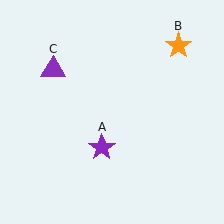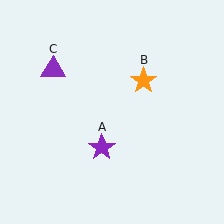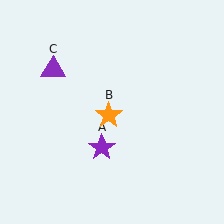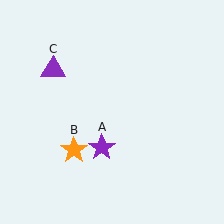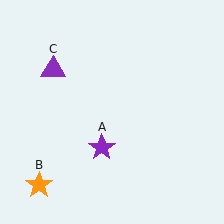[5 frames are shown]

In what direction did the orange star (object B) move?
The orange star (object B) moved down and to the left.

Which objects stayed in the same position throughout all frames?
Purple star (object A) and purple triangle (object C) remained stationary.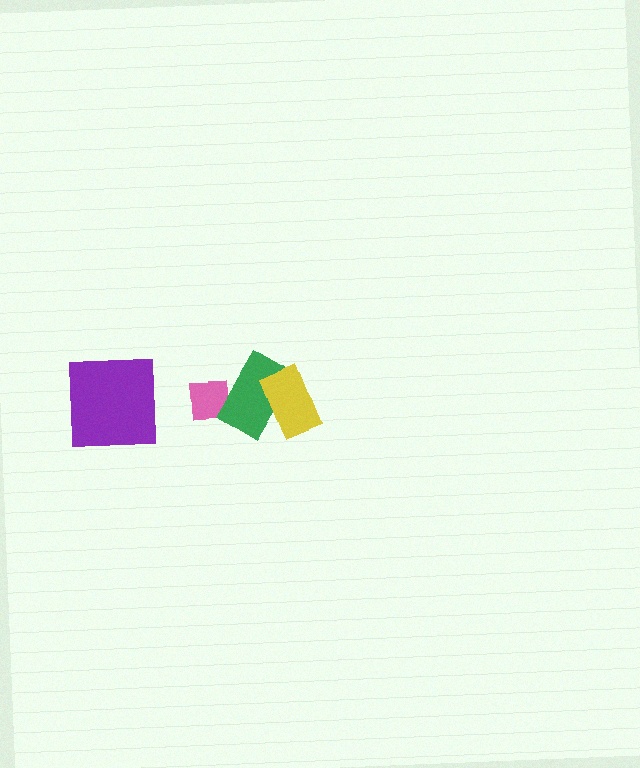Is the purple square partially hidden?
No, no other shape covers it.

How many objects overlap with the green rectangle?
2 objects overlap with the green rectangle.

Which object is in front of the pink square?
The green rectangle is in front of the pink square.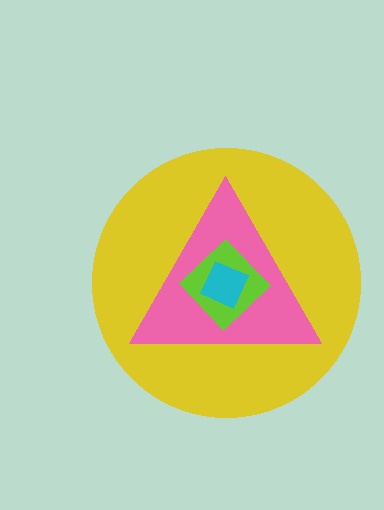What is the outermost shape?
The yellow circle.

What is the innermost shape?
The cyan diamond.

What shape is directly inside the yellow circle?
The pink triangle.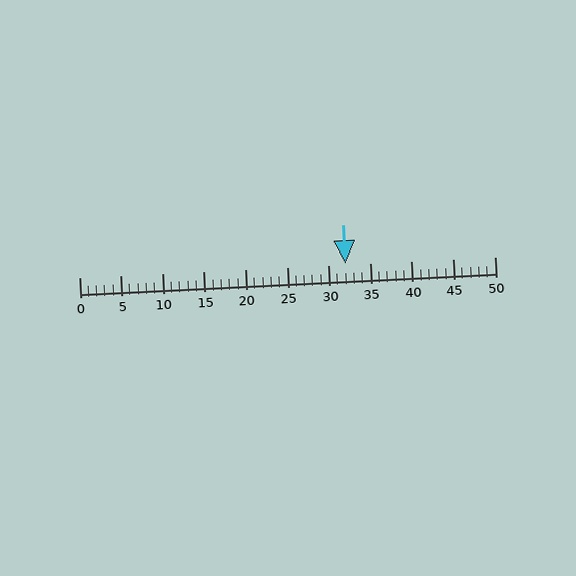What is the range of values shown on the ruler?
The ruler shows values from 0 to 50.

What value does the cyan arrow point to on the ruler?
The cyan arrow points to approximately 32.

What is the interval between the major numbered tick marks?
The major tick marks are spaced 5 units apart.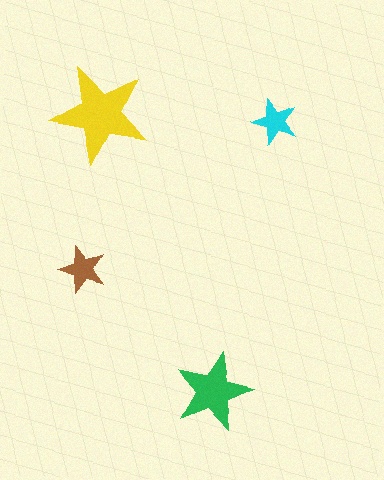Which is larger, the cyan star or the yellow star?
The yellow one.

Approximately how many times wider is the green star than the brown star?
About 1.5 times wider.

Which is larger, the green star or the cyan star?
The green one.